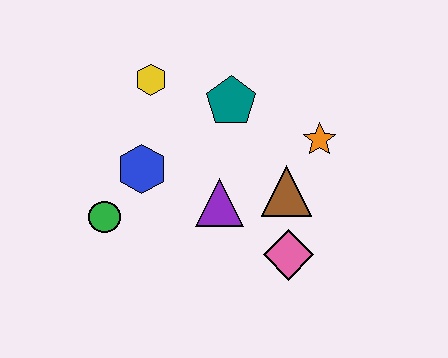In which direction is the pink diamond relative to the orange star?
The pink diamond is below the orange star.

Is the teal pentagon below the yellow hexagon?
Yes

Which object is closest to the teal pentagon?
The yellow hexagon is closest to the teal pentagon.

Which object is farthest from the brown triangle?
The green circle is farthest from the brown triangle.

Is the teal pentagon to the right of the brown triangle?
No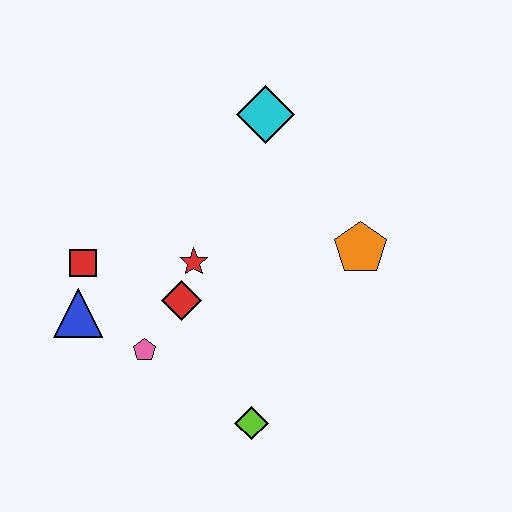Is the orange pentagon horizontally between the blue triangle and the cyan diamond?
No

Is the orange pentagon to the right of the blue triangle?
Yes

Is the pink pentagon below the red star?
Yes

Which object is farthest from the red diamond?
The cyan diamond is farthest from the red diamond.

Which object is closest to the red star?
The red diamond is closest to the red star.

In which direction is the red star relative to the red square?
The red star is to the right of the red square.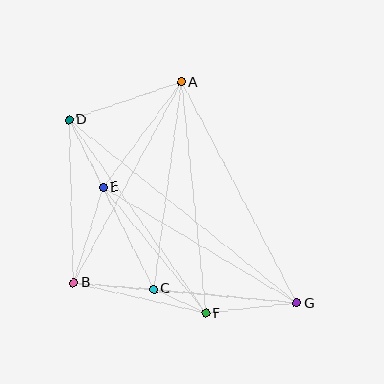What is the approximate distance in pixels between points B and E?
The distance between B and E is approximately 100 pixels.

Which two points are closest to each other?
Points C and F are closest to each other.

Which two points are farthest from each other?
Points D and G are farthest from each other.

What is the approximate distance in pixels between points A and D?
The distance between A and D is approximately 119 pixels.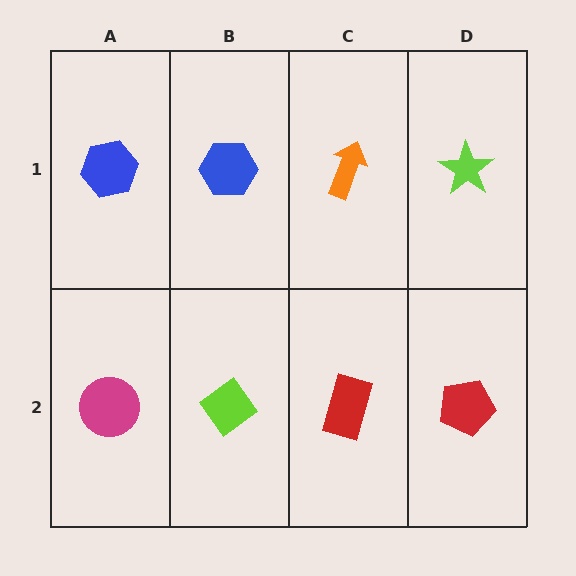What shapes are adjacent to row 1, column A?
A magenta circle (row 2, column A), a blue hexagon (row 1, column B).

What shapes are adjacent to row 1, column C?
A red rectangle (row 2, column C), a blue hexagon (row 1, column B), a lime star (row 1, column D).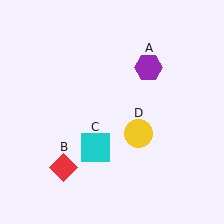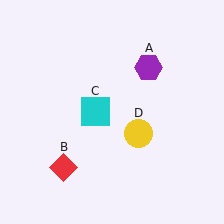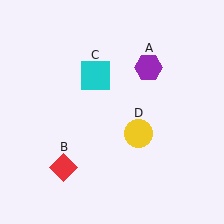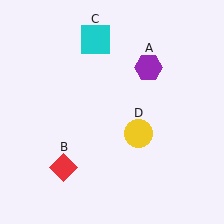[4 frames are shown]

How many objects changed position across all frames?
1 object changed position: cyan square (object C).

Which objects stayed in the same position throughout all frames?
Purple hexagon (object A) and red diamond (object B) and yellow circle (object D) remained stationary.